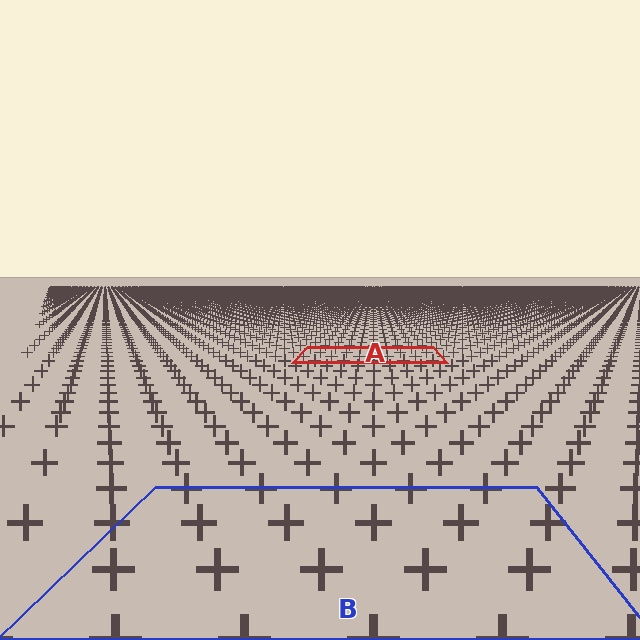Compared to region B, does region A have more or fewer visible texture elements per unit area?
Region A has more texture elements per unit area — they are packed more densely because it is farther away.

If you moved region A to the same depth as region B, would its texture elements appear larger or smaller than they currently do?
They would appear larger. At a closer depth, the same texture elements are projected at a bigger on-screen size.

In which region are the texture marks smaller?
The texture marks are smaller in region A, because it is farther away.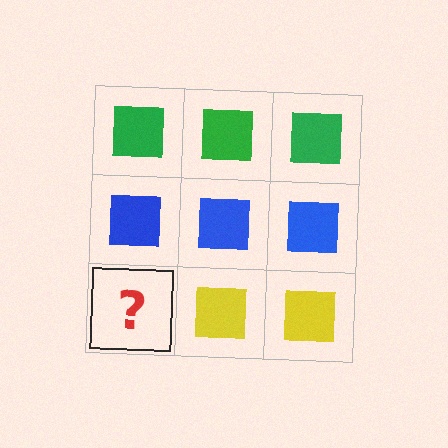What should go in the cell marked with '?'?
The missing cell should contain a yellow square.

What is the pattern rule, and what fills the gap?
The rule is that each row has a consistent color. The gap should be filled with a yellow square.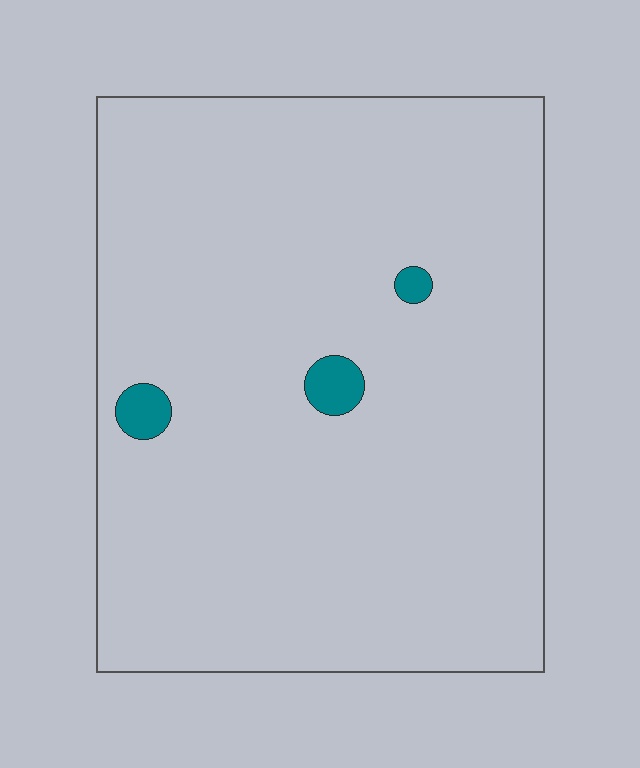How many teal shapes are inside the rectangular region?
3.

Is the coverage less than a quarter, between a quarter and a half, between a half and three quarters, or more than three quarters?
Less than a quarter.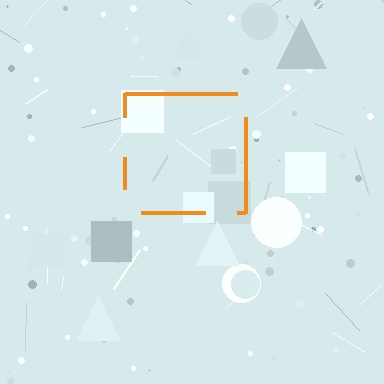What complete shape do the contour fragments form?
The contour fragments form a square.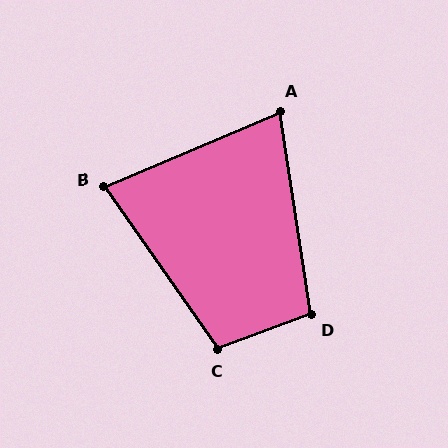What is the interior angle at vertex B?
Approximately 78 degrees (acute).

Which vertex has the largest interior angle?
C, at approximately 104 degrees.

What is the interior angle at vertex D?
Approximately 102 degrees (obtuse).